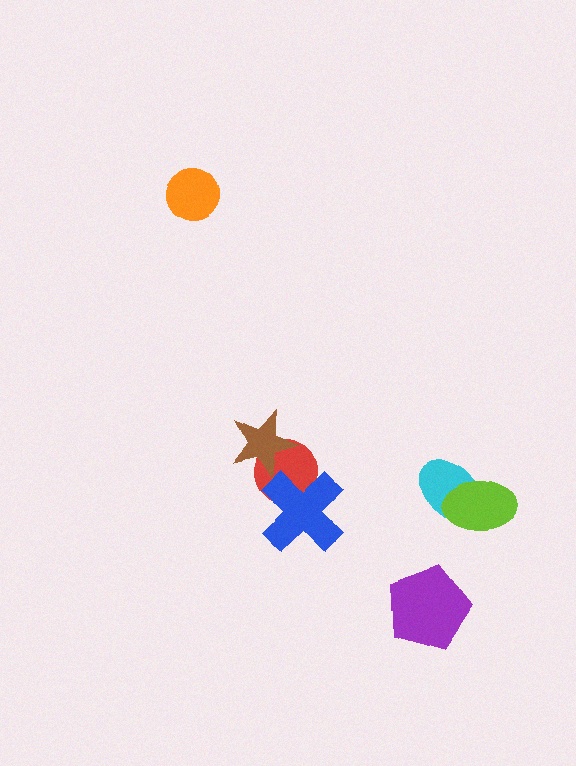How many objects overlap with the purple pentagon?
0 objects overlap with the purple pentagon.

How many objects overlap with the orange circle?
0 objects overlap with the orange circle.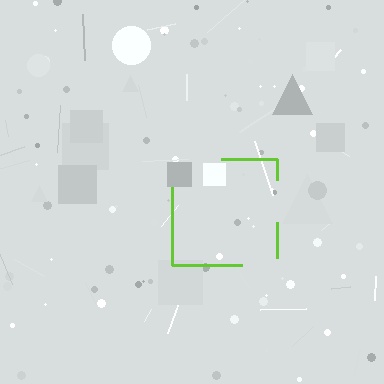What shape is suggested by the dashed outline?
The dashed outline suggests a square.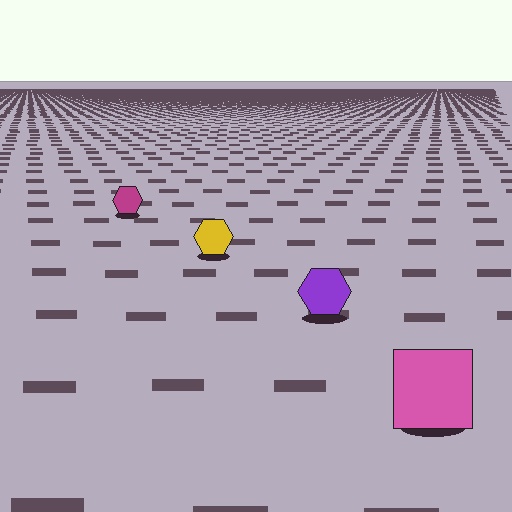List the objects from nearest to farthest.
From nearest to farthest: the pink square, the purple hexagon, the yellow hexagon, the magenta hexagon.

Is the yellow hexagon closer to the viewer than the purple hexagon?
No. The purple hexagon is closer — you can tell from the texture gradient: the ground texture is coarser near it.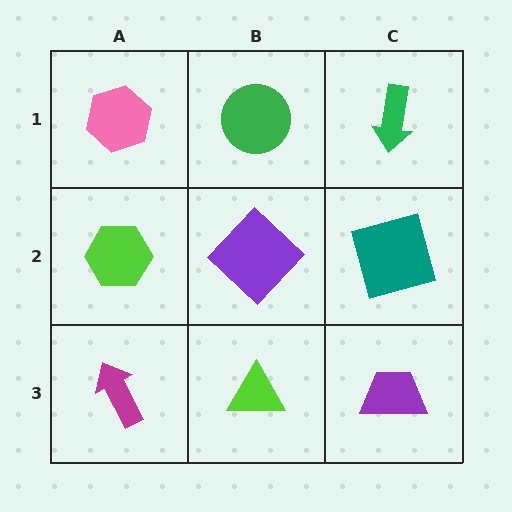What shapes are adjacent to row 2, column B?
A green circle (row 1, column B), a lime triangle (row 3, column B), a lime hexagon (row 2, column A), a teal square (row 2, column C).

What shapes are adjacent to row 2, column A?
A pink hexagon (row 1, column A), a magenta arrow (row 3, column A), a purple diamond (row 2, column B).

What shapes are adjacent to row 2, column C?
A green arrow (row 1, column C), a purple trapezoid (row 3, column C), a purple diamond (row 2, column B).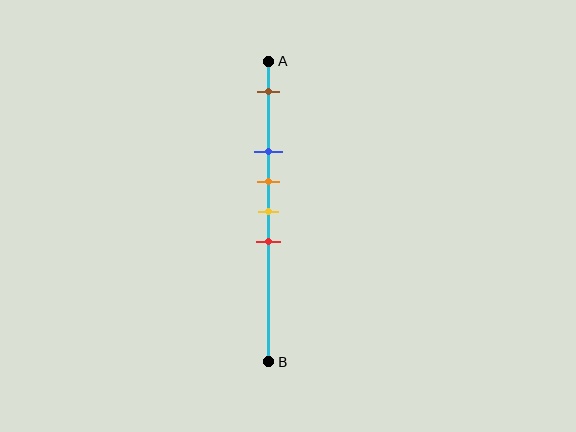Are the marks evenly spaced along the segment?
No, the marks are not evenly spaced.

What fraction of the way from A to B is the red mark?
The red mark is approximately 60% (0.6) of the way from A to B.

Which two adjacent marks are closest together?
The orange and yellow marks are the closest adjacent pair.